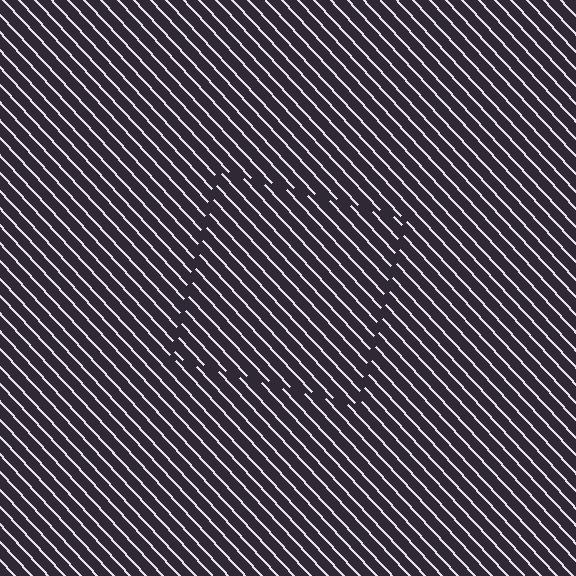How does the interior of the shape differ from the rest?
The interior of the shape contains the same grating, shifted by half a period — the contour is defined by the phase discontinuity where line-ends from the inner and outer gratings abut.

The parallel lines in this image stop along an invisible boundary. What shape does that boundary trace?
An illusory square. The interior of the shape contains the same grating, shifted by half a period — the contour is defined by the phase discontinuity where line-ends from the inner and outer gratings abut.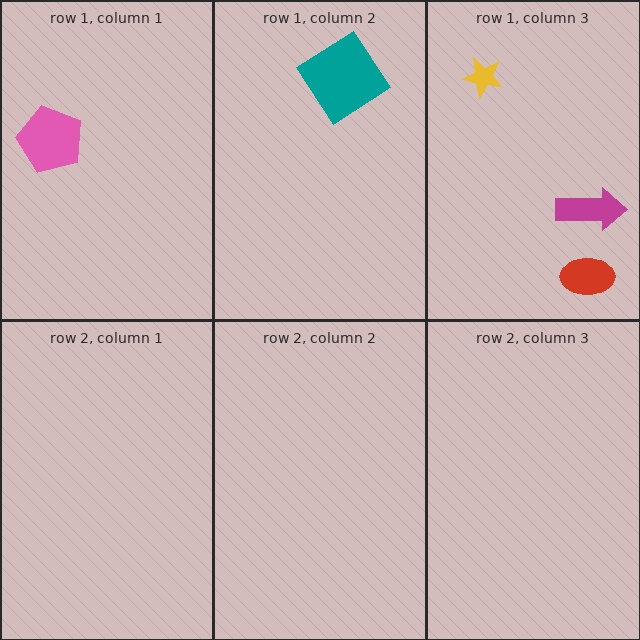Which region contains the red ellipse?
The row 1, column 3 region.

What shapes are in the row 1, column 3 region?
The red ellipse, the magenta arrow, the yellow star.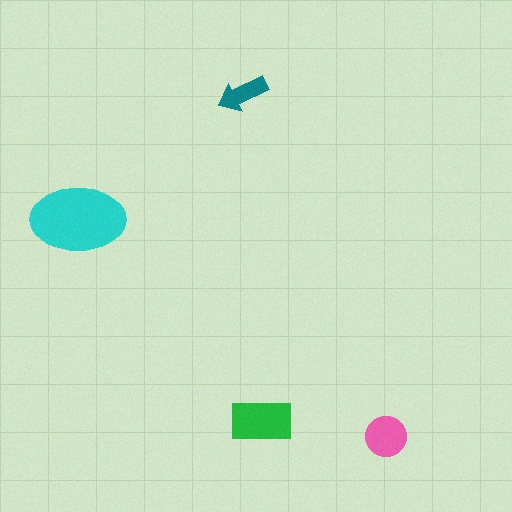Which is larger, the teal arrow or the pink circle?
The pink circle.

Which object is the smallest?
The teal arrow.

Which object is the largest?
The cyan ellipse.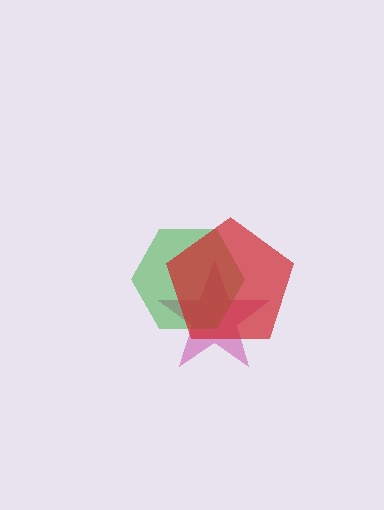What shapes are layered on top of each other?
The layered shapes are: a magenta star, a green hexagon, a red pentagon.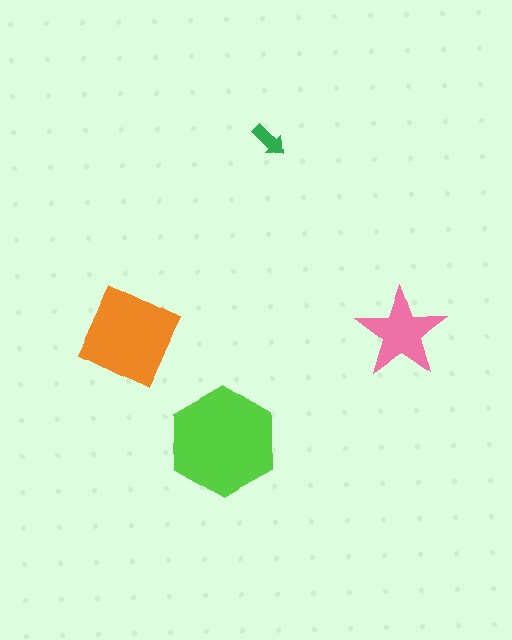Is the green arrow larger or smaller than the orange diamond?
Smaller.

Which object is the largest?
The lime hexagon.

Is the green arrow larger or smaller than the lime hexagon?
Smaller.